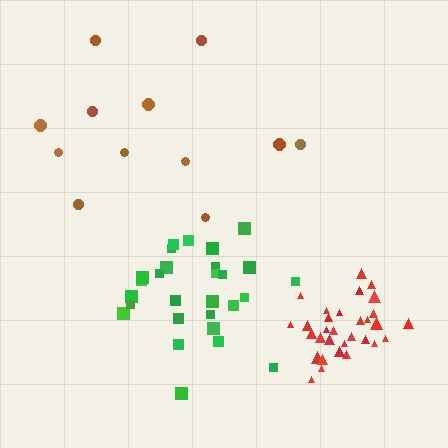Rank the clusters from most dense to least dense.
red, green, brown.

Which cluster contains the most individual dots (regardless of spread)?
Red (31).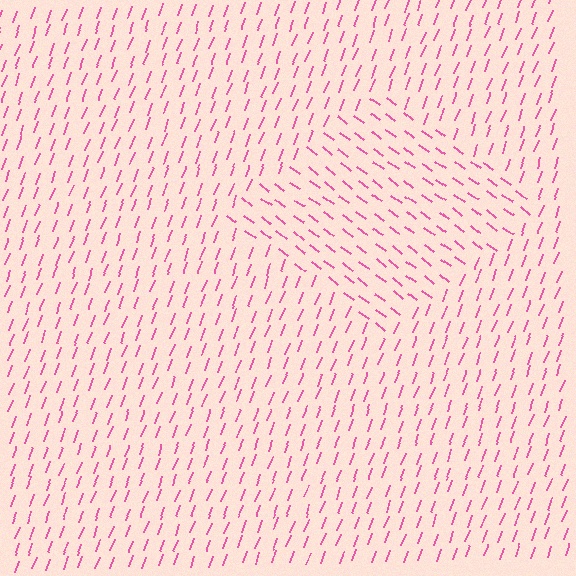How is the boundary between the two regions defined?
The boundary is defined purely by a change in line orientation (approximately 73 degrees difference). All lines are the same color and thickness.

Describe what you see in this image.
The image is filled with small pink line segments. A diamond region in the image has lines oriented differently from the surrounding lines, creating a visible texture boundary.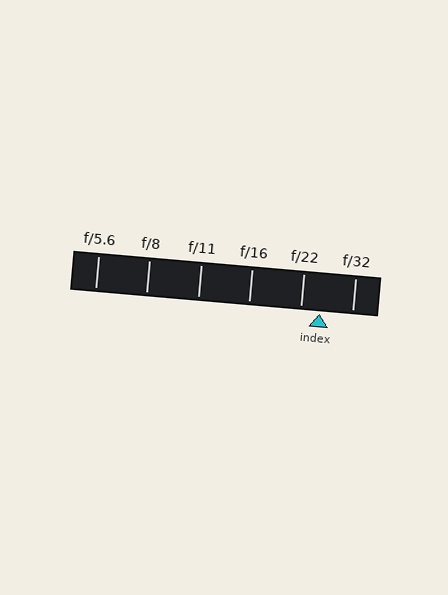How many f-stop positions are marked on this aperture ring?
There are 6 f-stop positions marked.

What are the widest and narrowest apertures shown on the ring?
The widest aperture shown is f/5.6 and the narrowest is f/32.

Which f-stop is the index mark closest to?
The index mark is closest to f/22.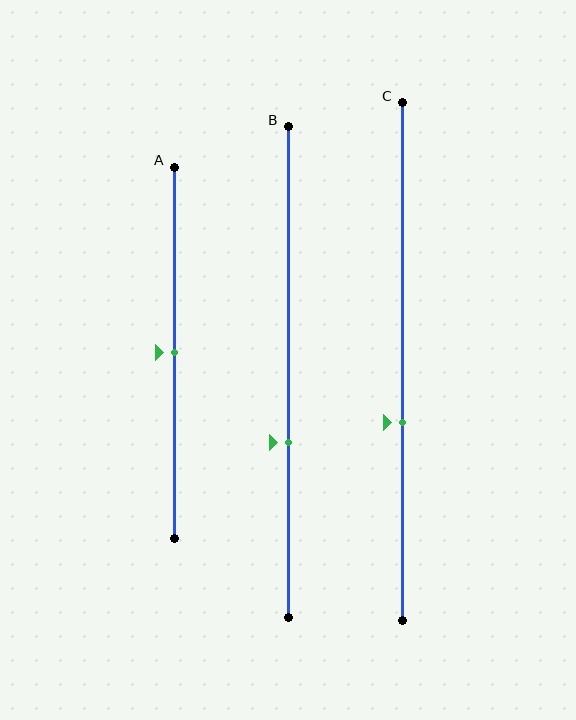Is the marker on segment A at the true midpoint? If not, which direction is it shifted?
Yes, the marker on segment A is at the true midpoint.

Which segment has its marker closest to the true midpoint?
Segment A has its marker closest to the true midpoint.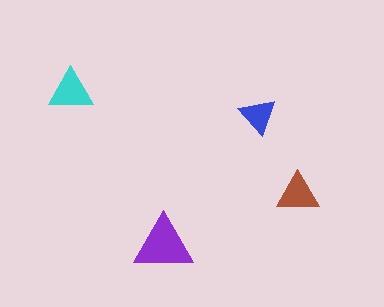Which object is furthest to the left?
The cyan triangle is leftmost.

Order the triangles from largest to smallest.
the purple one, the cyan one, the brown one, the blue one.